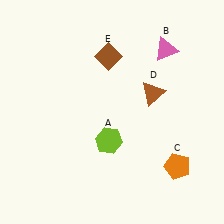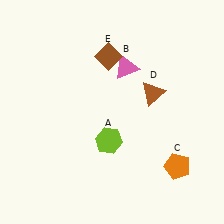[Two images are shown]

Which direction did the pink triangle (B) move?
The pink triangle (B) moved left.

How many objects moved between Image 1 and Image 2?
1 object moved between the two images.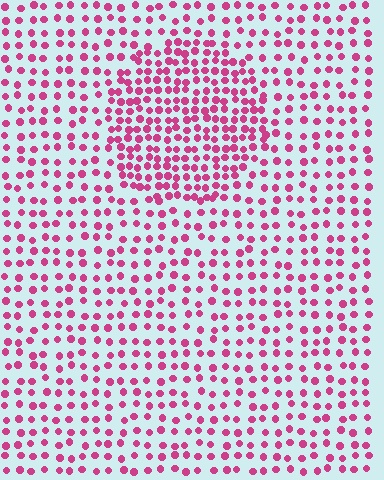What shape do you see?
I see a circle.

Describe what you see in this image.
The image contains small magenta elements arranged at two different densities. A circle-shaped region is visible where the elements are more densely packed than the surrounding area.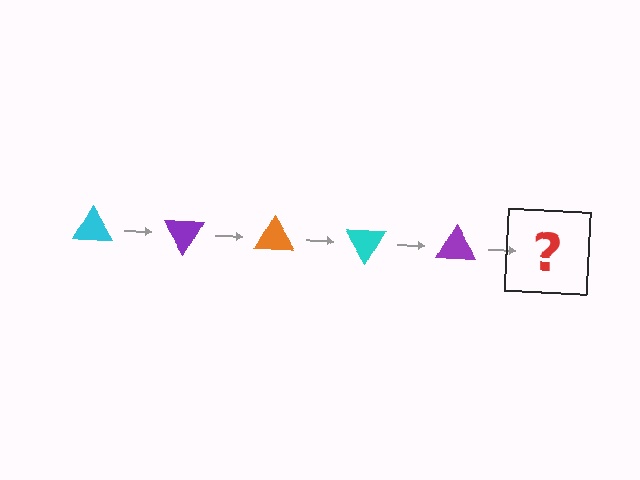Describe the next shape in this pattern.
It should be an orange triangle, rotated 300 degrees from the start.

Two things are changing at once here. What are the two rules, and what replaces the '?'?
The two rules are that it rotates 60 degrees each step and the color cycles through cyan, purple, and orange. The '?' should be an orange triangle, rotated 300 degrees from the start.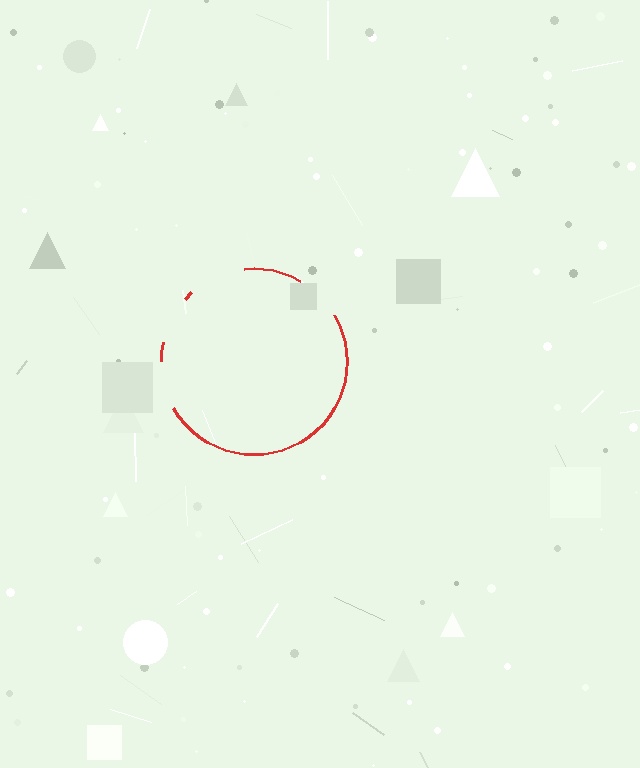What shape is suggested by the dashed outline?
The dashed outline suggests a circle.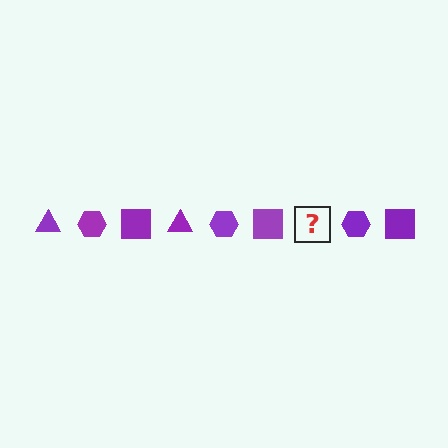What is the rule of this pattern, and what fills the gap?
The rule is that the pattern cycles through triangle, hexagon, square shapes in purple. The gap should be filled with a purple triangle.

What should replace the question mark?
The question mark should be replaced with a purple triangle.